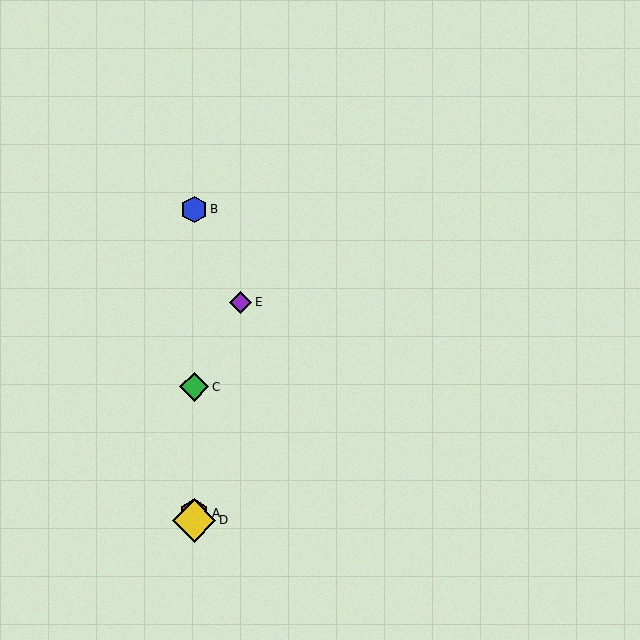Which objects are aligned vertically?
Objects A, B, C, D are aligned vertically.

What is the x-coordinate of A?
Object A is at x≈194.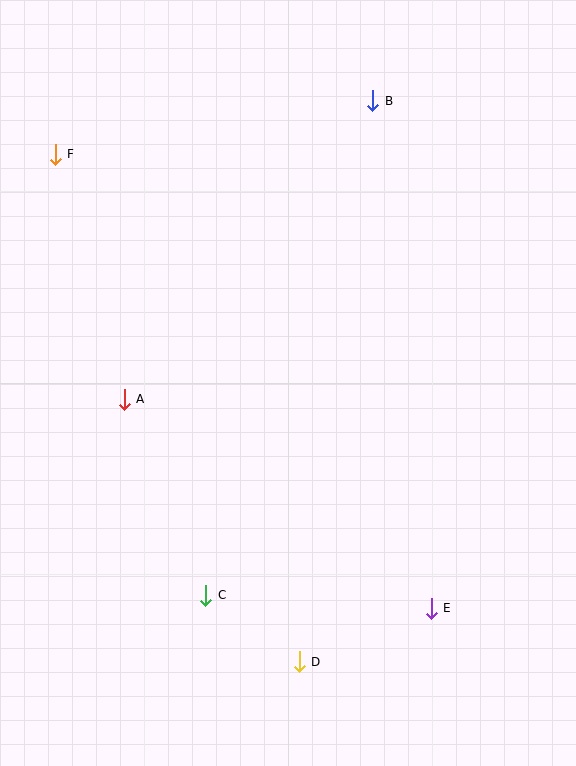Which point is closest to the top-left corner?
Point F is closest to the top-left corner.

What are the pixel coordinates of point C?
Point C is at (206, 595).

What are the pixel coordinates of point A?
Point A is at (124, 399).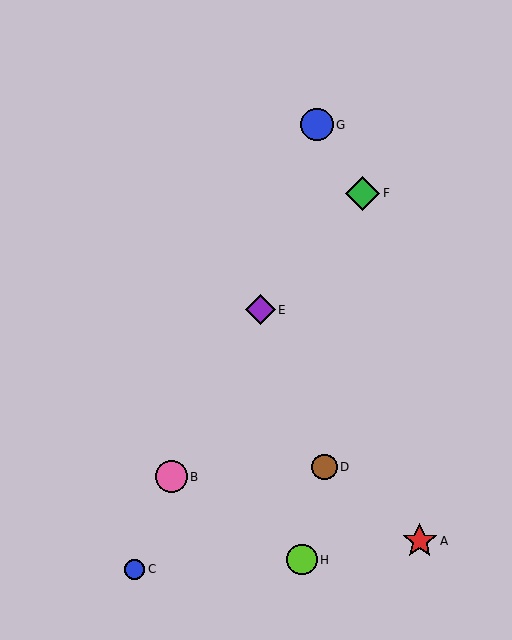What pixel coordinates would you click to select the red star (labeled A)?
Click at (420, 541) to select the red star A.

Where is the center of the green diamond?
The center of the green diamond is at (363, 193).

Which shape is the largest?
The red star (labeled A) is the largest.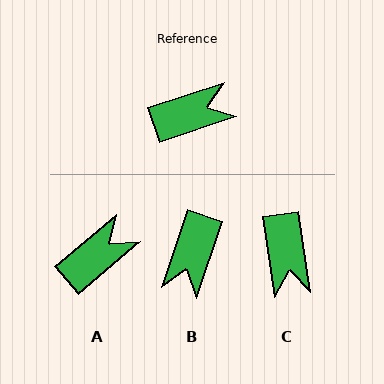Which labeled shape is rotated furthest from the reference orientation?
B, about 127 degrees away.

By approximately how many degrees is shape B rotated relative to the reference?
Approximately 127 degrees clockwise.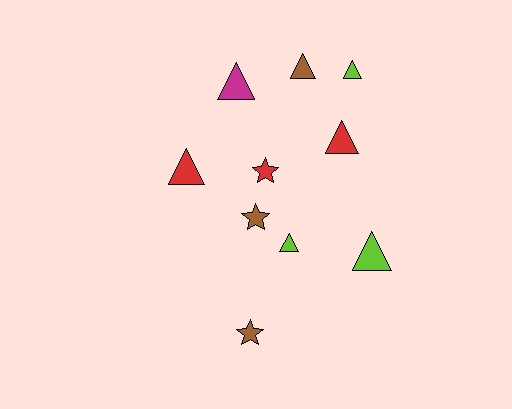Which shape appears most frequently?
Triangle, with 7 objects.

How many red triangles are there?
There are 2 red triangles.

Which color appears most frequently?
Lime, with 3 objects.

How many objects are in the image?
There are 10 objects.